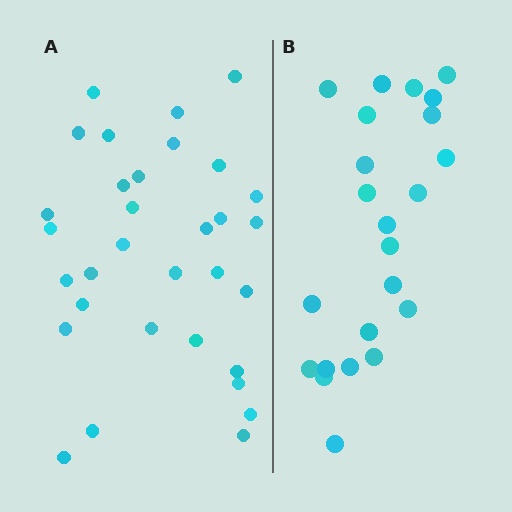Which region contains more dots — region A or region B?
Region A (the left region) has more dots.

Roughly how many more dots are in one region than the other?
Region A has roughly 8 or so more dots than region B.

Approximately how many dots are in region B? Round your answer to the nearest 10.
About 20 dots. (The exact count is 23, which rounds to 20.)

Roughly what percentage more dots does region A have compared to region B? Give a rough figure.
About 40% more.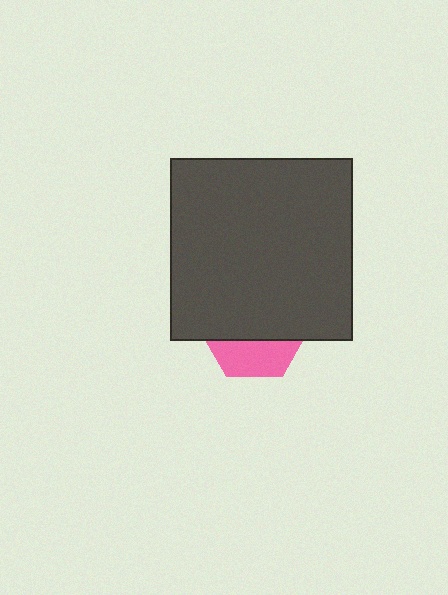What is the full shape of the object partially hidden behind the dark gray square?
The partially hidden object is a pink hexagon.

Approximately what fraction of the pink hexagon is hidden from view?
Roughly 67% of the pink hexagon is hidden behind the dark gray square.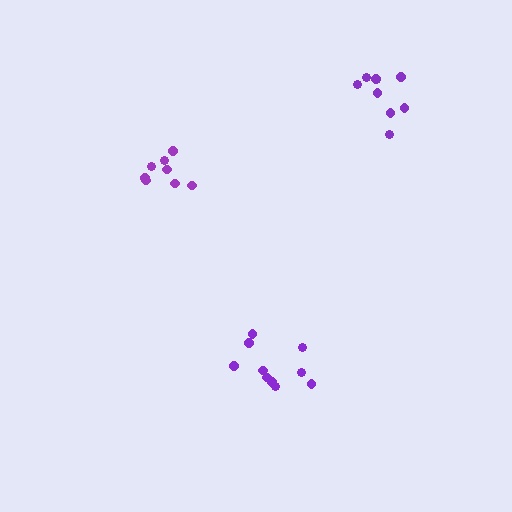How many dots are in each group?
Group 1: 9 dots, Group 2: 10 dots, Group 3: 8 dots (27 total).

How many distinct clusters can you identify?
There are 3 distinct clusters.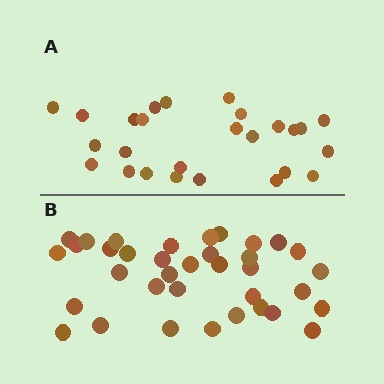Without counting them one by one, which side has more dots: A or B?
Region B (the bottom region) has more dots.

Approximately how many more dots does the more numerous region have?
Region B has roughly 10 or so more dots than region A.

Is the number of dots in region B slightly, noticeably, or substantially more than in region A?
Region B has noticeably more, but not dramatically so. The ratio is roughly 1.4 to 1.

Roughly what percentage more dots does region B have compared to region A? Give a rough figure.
About 40% more.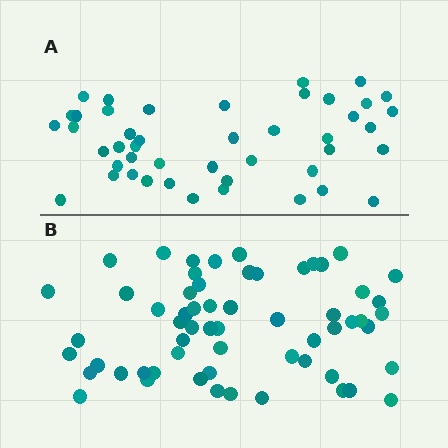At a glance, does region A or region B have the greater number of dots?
Region B (the bottom region) has more dots.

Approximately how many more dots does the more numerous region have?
Region B has approximately 15 more dots than region A.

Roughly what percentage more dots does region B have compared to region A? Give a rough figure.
About 35% more.